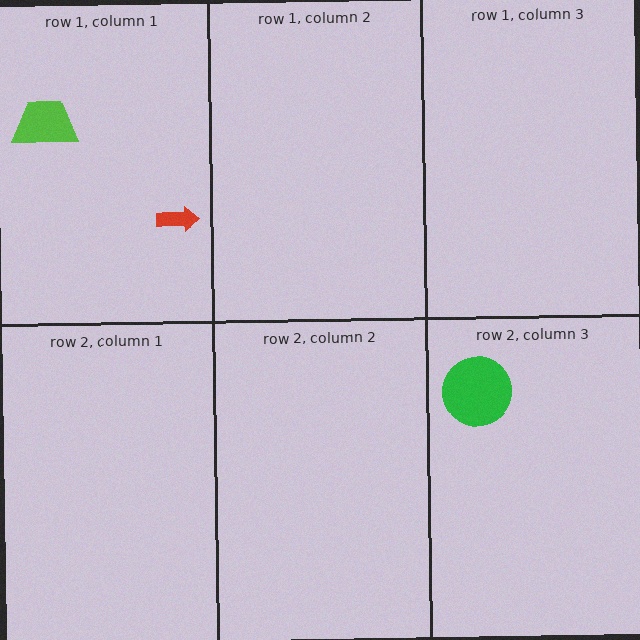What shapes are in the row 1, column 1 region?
The lime trapezoid, the red arrow.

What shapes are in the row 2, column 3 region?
The green circle.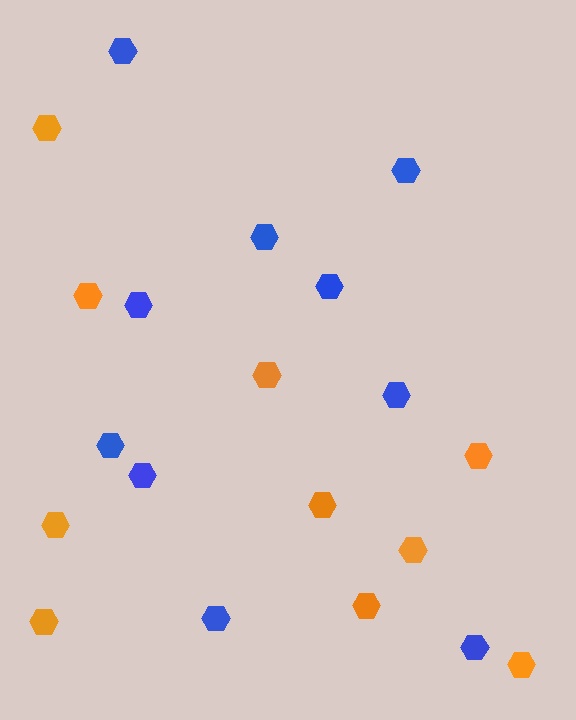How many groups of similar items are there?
There are 2 groups: one group of blue hexagons (10) and one group of orange hexagons (10).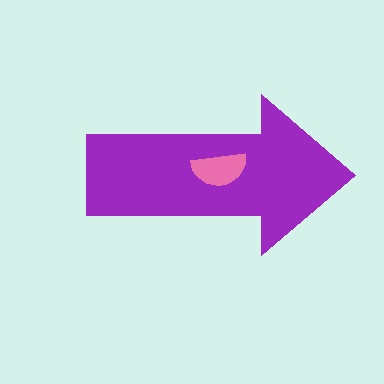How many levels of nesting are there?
2.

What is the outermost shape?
The purple arrow.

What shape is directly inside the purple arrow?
The pink semicircle.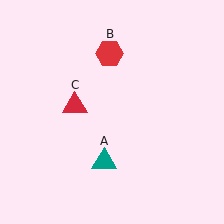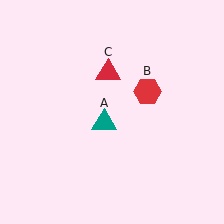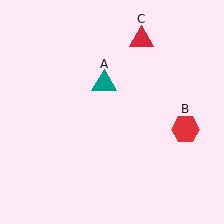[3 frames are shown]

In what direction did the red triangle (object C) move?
The red triangle (object C) moved up and to the right.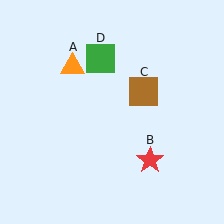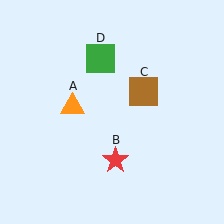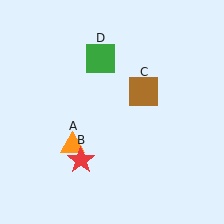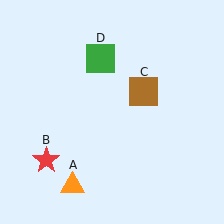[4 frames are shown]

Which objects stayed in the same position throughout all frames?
Brown square (object C) and green square (object D) remained stationary.